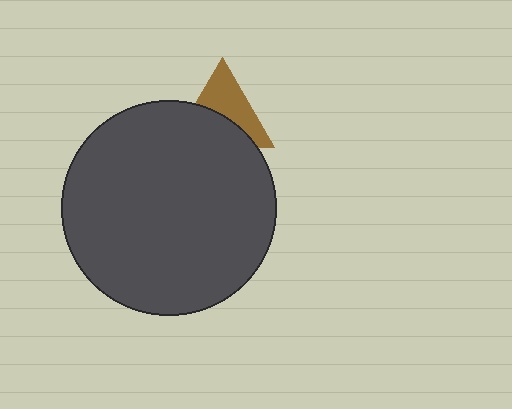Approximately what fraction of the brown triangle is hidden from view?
Roughly 49% of the brown triangle is hidden behind the dark gray circle.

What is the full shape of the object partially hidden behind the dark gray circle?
The partially hidden object is a brown triangle.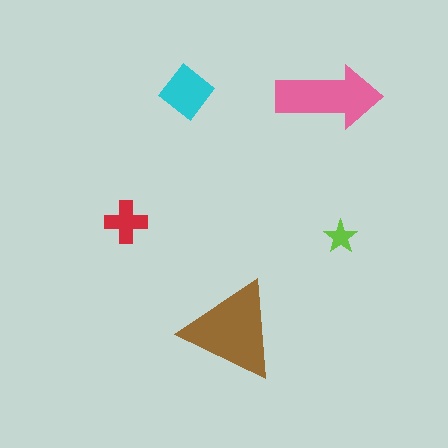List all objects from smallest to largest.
The lime star, the red cross, the cyan diamond, the pink arrow, the brown triangle.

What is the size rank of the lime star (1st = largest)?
5th.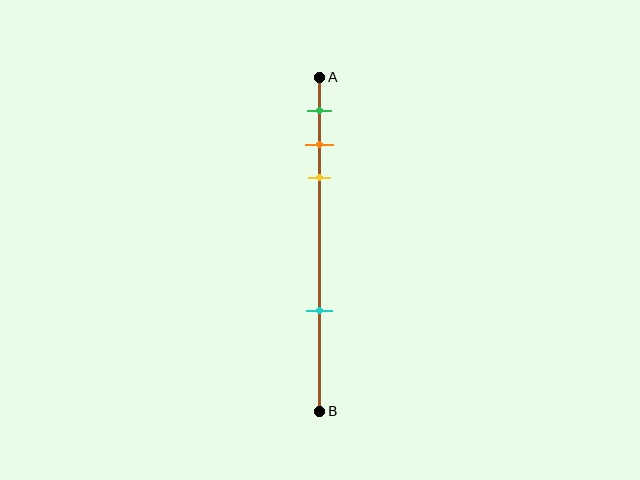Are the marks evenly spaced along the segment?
No, the marks are not evenly spaced.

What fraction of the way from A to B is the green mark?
The green mark is approximately 10% (0.1) of the way from A to B.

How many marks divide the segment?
There are 4 marks dividing the segment.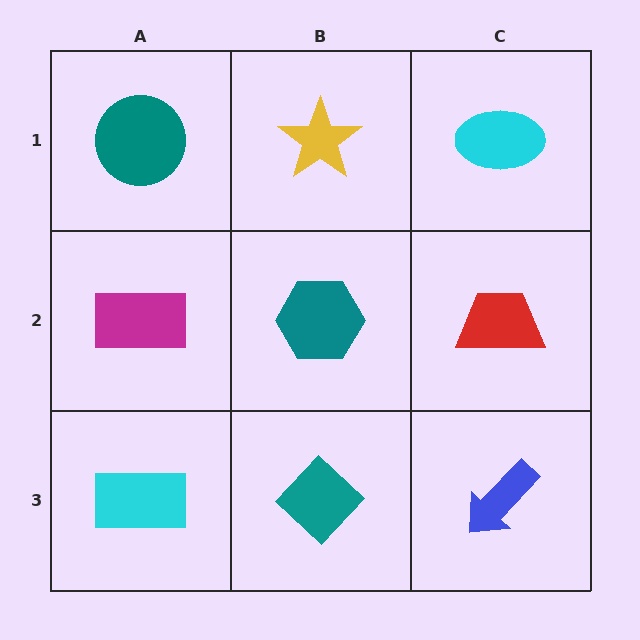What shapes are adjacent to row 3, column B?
A teal hexagon (row 2, column B), a cyan rectangle (row 3, column A), a blue arrow (row 3, column C).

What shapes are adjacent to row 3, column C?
A red trapezoid (row 2, column C), a teal diamond (row 3, column B).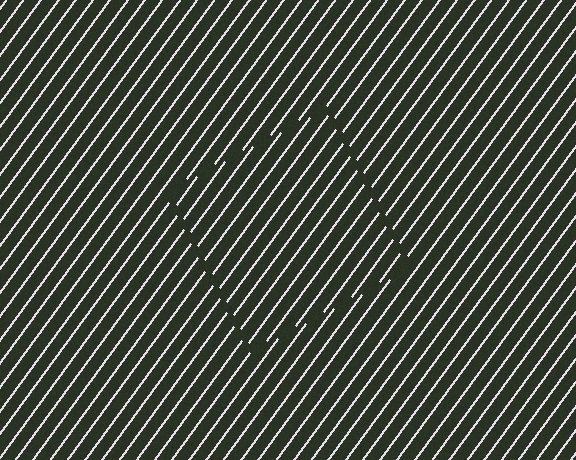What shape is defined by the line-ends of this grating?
An illusory square. The interior of the shape contains the same grating, shifted by half a period — the contour is defined by the phase discontinuity where line-ends from the inner and outer gratings abut.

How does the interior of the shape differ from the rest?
The interior of the shape contains the same grating, shifted by half a period — the contour is defined by the phase discontinuity where line-ends from the inner and outer gratings abut.